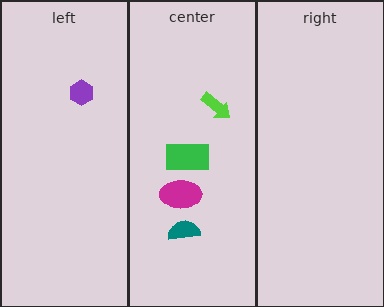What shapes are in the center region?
The teal semicircle, the magenta ellipse, the lime arrow, the green rectangle.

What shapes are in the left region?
The purple hexagon.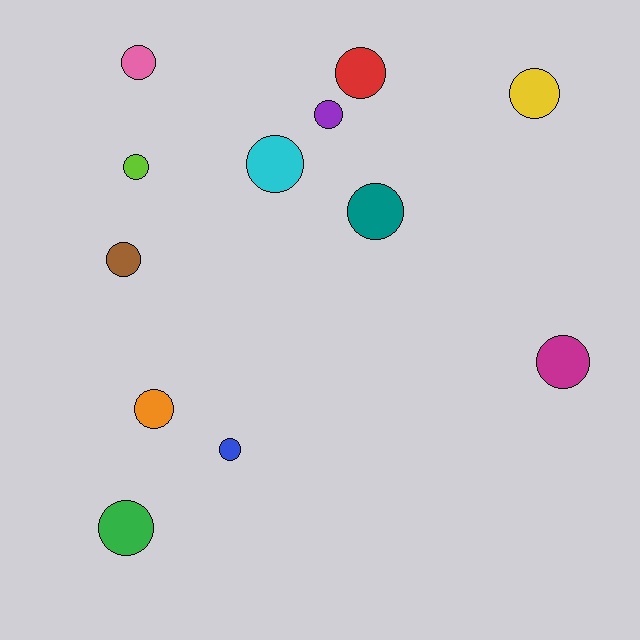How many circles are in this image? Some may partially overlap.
There are 12 circles.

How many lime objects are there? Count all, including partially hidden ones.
There is 1 lime object.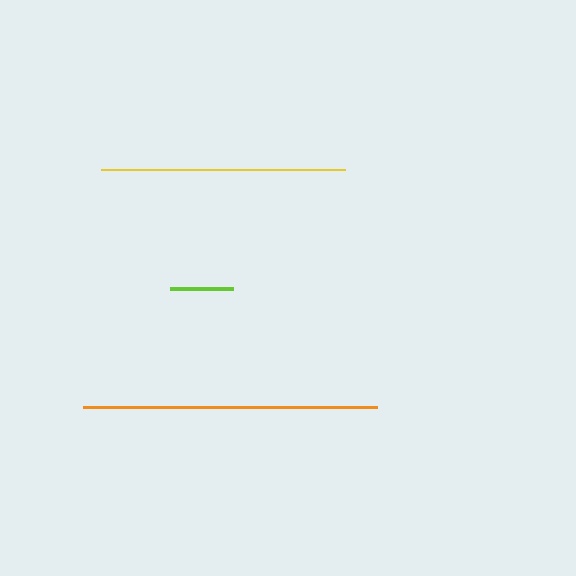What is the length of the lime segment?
The lime segment is approximately 64 pixels long.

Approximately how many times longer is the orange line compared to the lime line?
The orange line is approximately 4.6 times the length of the lime line.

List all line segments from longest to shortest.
From longest to shortest: orange, yellow, lime.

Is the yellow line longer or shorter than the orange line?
The orange line is longer than the yellow line.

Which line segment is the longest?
The orange line is the longest at approximately 294 pixels.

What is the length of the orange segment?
The orange segment is approximately 294 pixels long.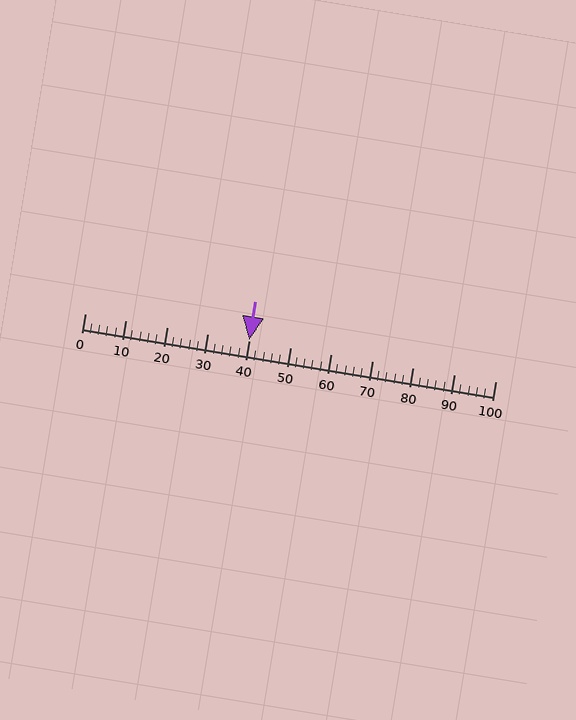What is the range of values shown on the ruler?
The ruler shows values from 0 to 100.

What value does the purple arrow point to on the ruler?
The purple arrow points to approximately 40.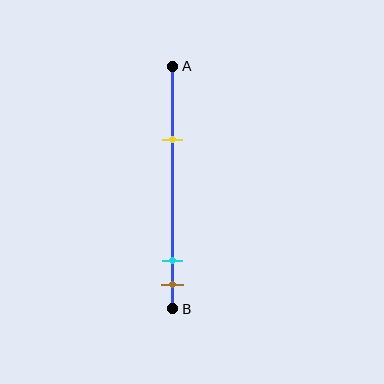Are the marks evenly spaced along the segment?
No, the marks are not evenly spaced.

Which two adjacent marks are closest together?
The cyan and brown marks are the closest adjacent pair.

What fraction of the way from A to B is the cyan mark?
The cyan mark is approximately 80% (0.8) of the way from A to B.